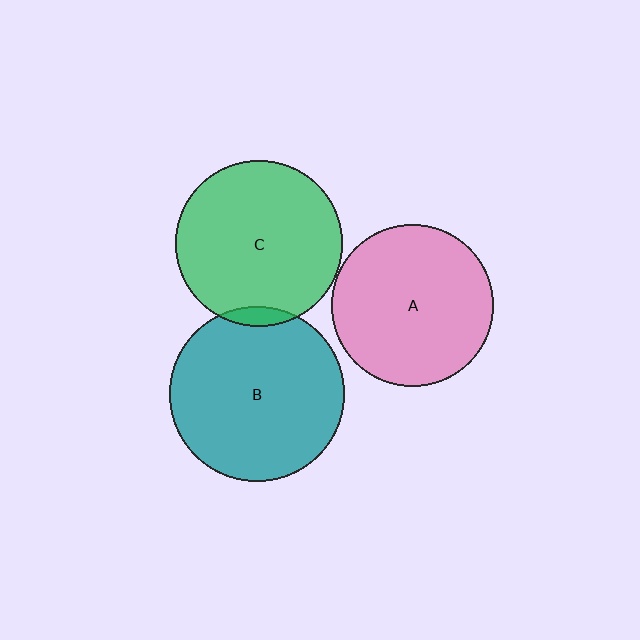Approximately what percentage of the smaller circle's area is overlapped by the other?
Approximately 5%.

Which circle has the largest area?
Circle B (teal).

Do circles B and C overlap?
Yes.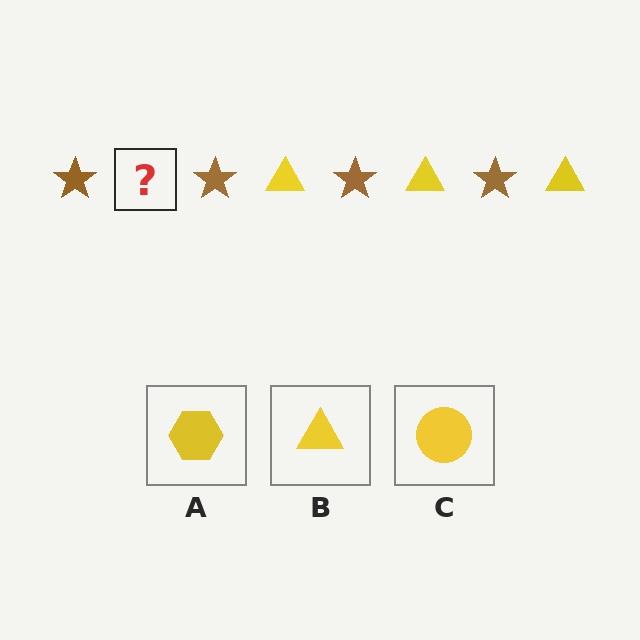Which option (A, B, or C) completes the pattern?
B.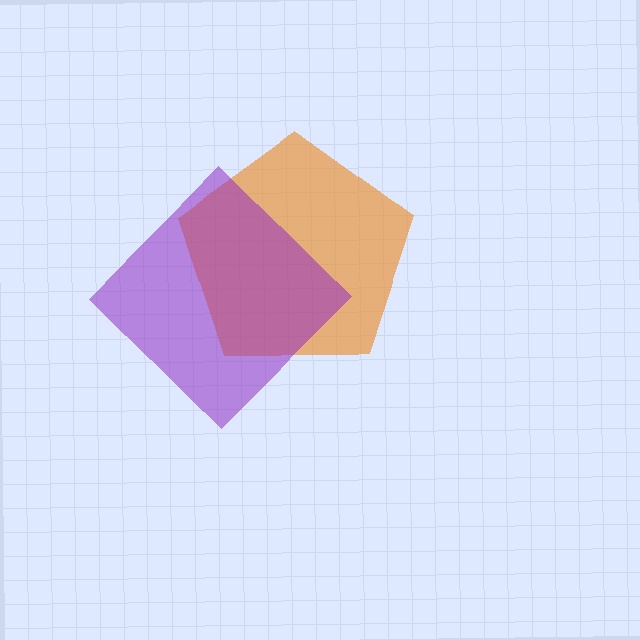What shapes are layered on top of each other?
The layered shapes are: an orange pentagon, a purple diamond.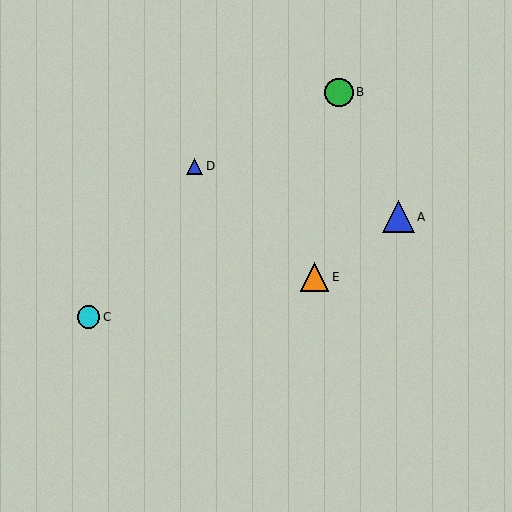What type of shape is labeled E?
Shape E is an orange triangle.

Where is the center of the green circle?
The center of the green circle is at (339, 92).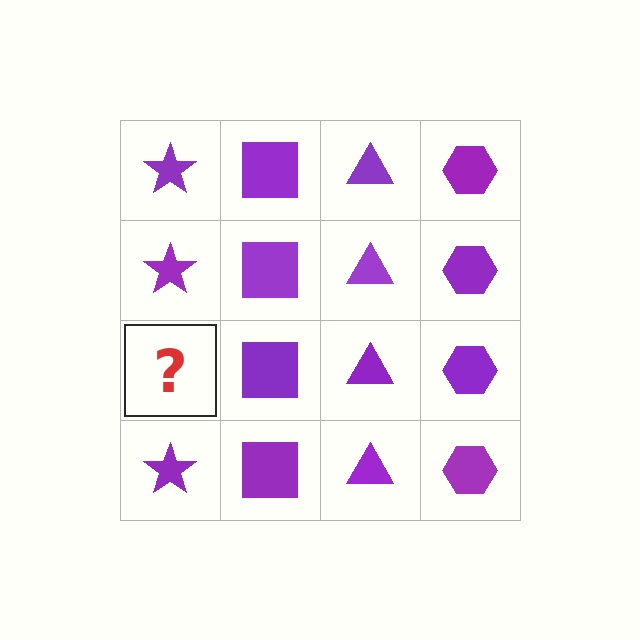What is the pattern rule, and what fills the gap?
The rule is that each column has a consistent shape. The gap should be filled with a purple star.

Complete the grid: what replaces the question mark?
The question mark should be replaced with a purple star.